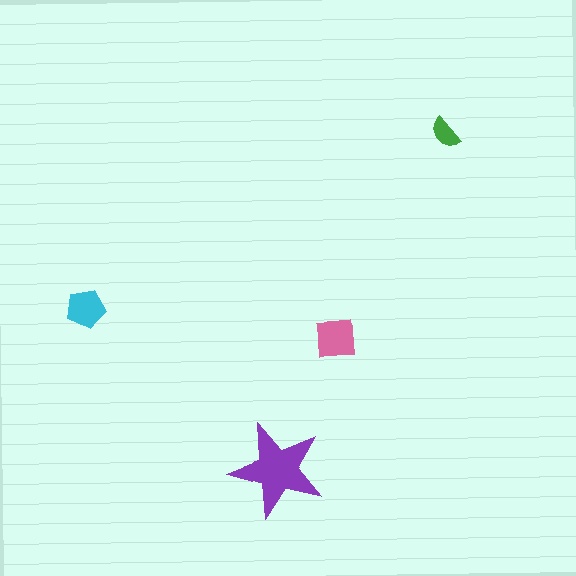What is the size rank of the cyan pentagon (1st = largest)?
3rd.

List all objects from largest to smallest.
The purple star, the pink square, the cyan pentagon, the green semicircle.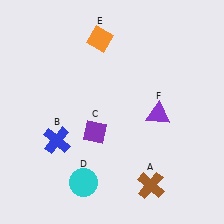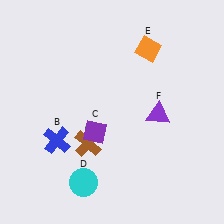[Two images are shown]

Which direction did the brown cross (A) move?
The brown cross (A) moved left.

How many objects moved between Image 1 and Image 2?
2 objects moved between the two images.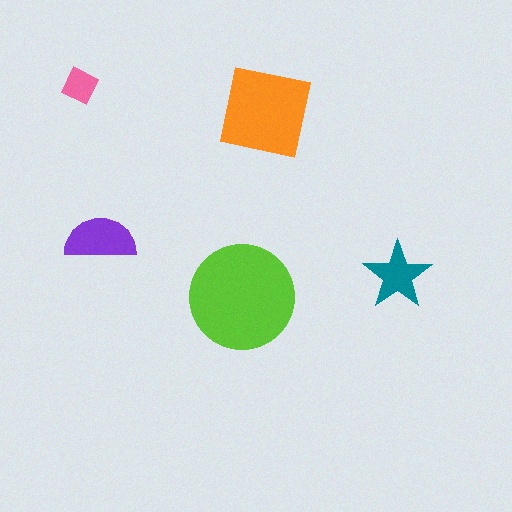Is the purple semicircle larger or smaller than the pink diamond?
Larger.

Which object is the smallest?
The pink diamond.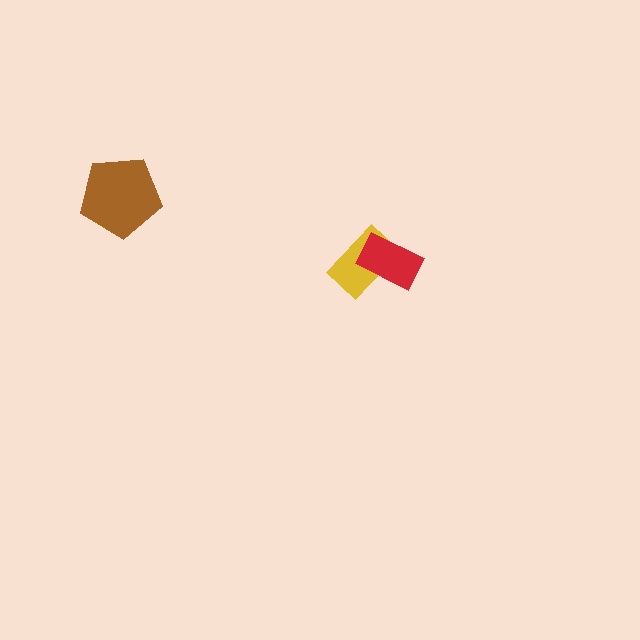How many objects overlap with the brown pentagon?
0 objects overlap with the brown pentagon.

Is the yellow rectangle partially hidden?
Yes, it is partially covered by another shape.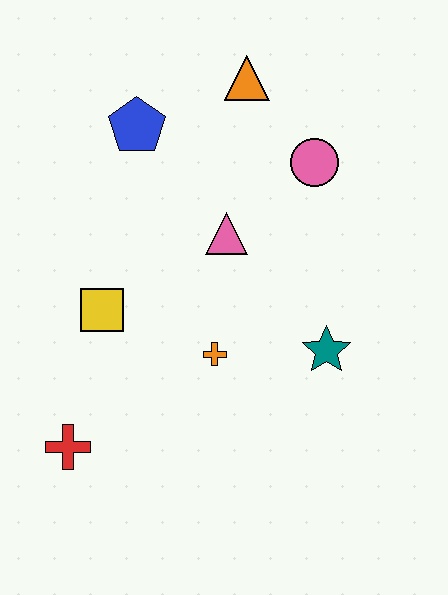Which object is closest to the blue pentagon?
The orange triangle is closest to the blue pentagon.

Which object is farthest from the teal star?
The blue pentagon is farthest from the teal star.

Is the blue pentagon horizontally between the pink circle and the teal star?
No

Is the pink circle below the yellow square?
No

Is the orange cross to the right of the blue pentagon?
Yes